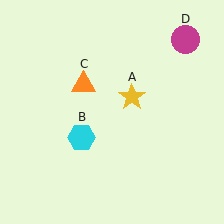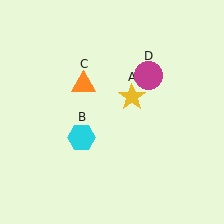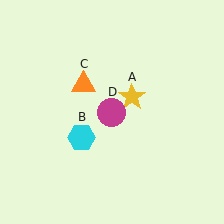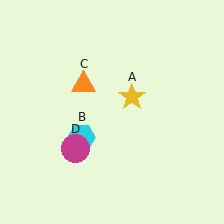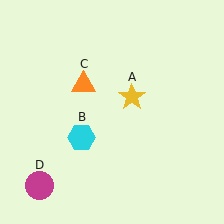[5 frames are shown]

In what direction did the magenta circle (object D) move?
The magenta circle (object D) moved down and to the left.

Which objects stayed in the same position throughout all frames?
Yellow star (object A) and cyan hexagon (object B) and orange triangle (object C) remained stationary.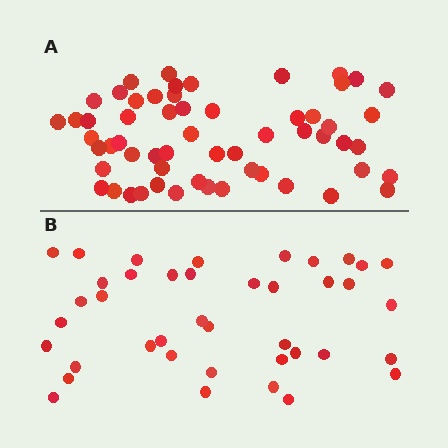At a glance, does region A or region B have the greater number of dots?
Region A (the top region) has more dots.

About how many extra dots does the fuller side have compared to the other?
Region A has approximately 20 more dots than region B.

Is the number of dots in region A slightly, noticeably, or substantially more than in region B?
Region A has substantially more. The ratio is roughly 1.4 to 1.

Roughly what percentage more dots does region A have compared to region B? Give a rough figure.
About 45% more.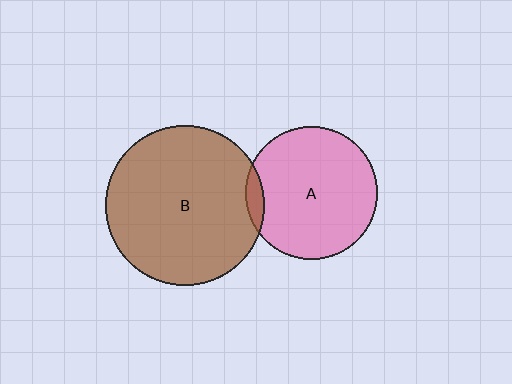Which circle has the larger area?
Circle B (brown).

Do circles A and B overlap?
Yes.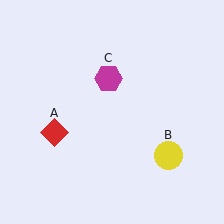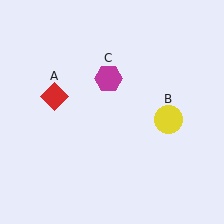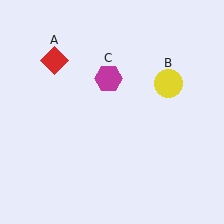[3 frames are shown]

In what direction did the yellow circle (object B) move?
The yellow circle (object B) moved up.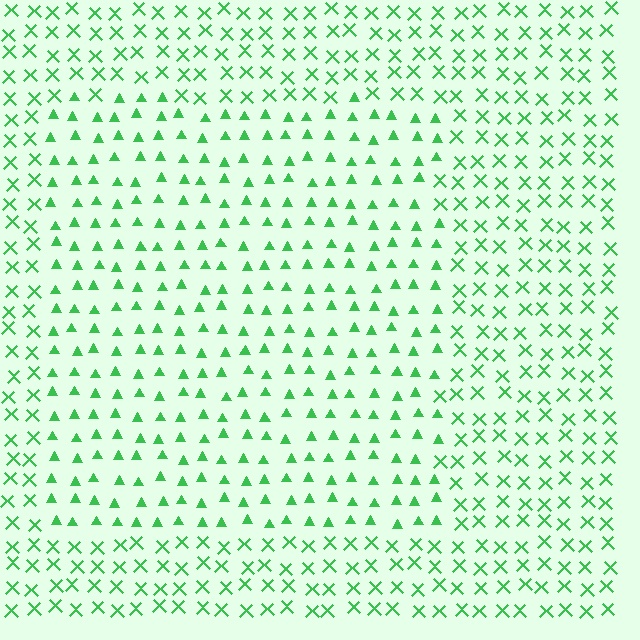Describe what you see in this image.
The image is filled with small green elements arranged in a uniform grid. A rectangle-shaped region contains triangles, while the surrounding area contains X marks. The boundary is defined purely by the change in element shape.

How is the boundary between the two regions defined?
The boundary is defined by a change in element shape: triangles inside vs. X marks outside. All elements share the same color and spacing.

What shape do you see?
I see a rectangle.